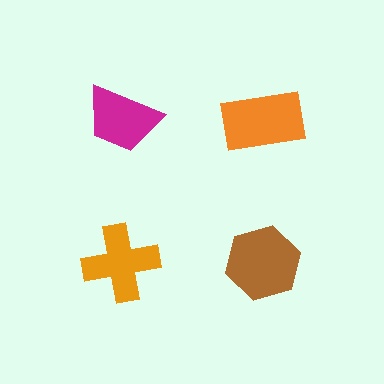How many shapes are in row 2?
2 shapes.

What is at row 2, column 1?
An orange cross.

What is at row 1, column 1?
A magenta trapezoid.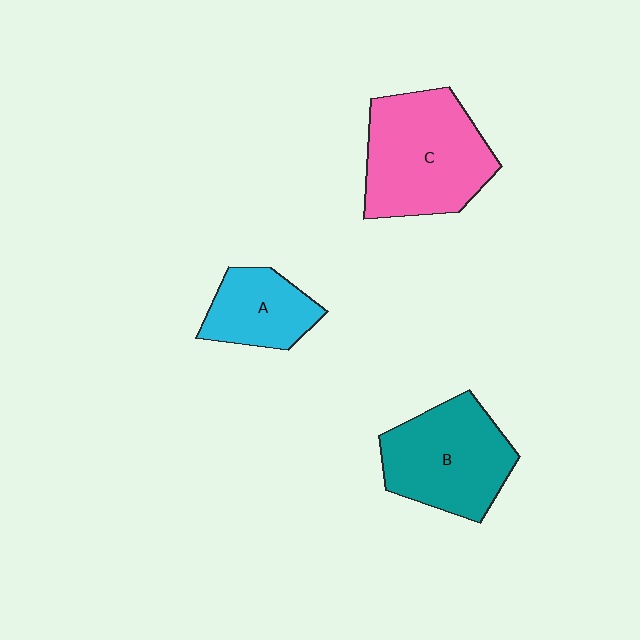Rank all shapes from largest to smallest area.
From largest to smallest: C (pink), B (teal), A (cyan).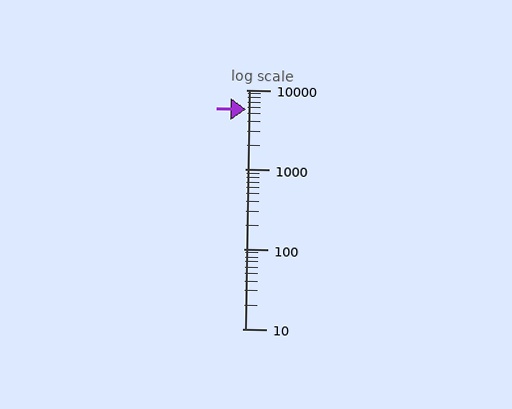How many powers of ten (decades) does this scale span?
The scale spans 3 decades, from 10 to 10000.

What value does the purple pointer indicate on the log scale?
The pointer indicates approximately 5700.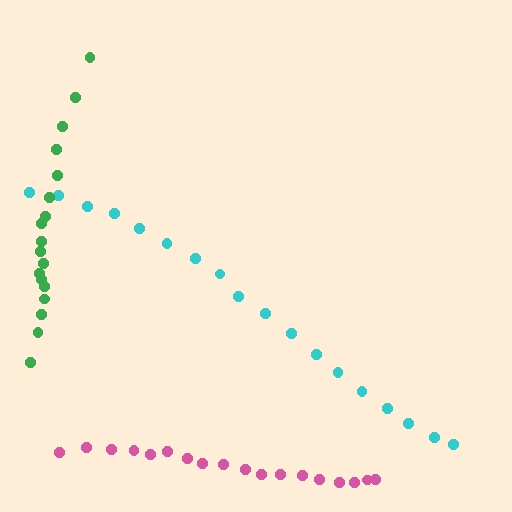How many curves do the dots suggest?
There are 3 distinct paths.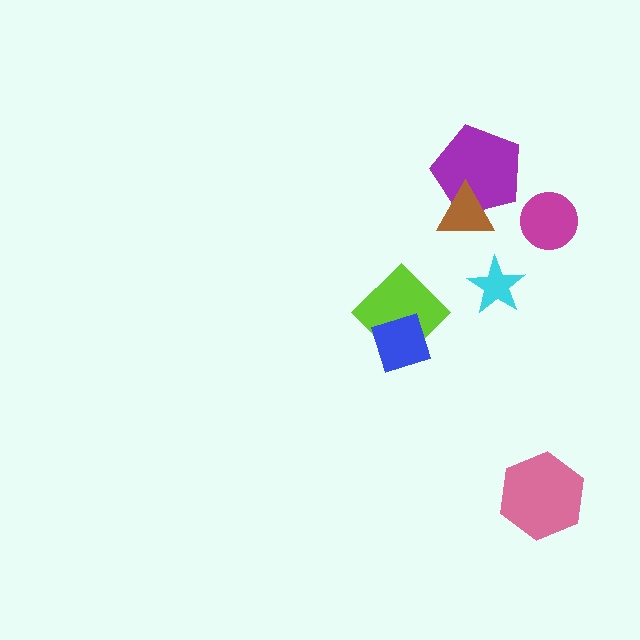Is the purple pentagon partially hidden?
Yes, it is partially covered by another shape.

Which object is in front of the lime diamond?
The blue diamond is in front of the lime diamond.